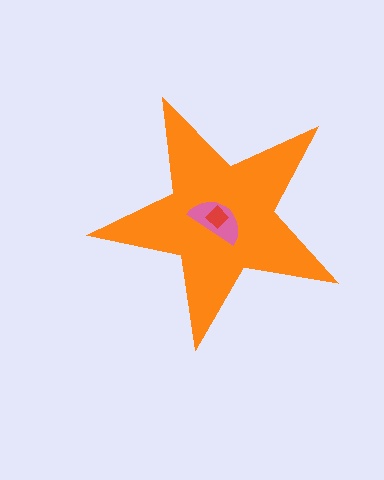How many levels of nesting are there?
3.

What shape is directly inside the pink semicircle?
The red diamond.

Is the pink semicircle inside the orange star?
Yes.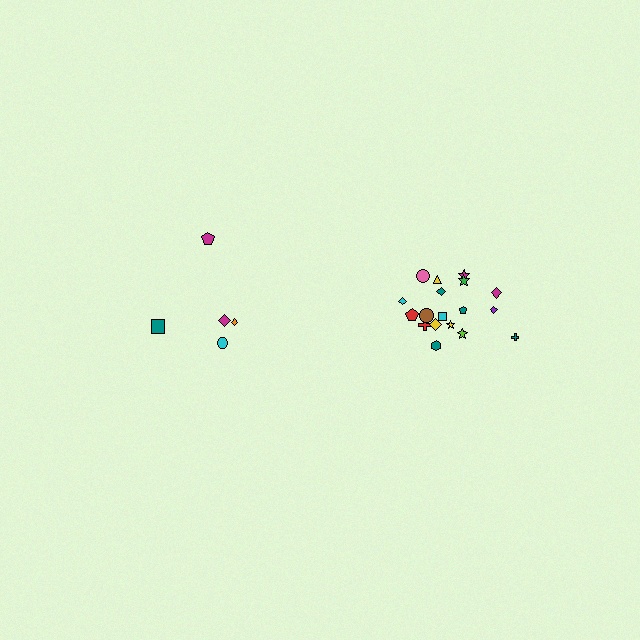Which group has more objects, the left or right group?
The right group.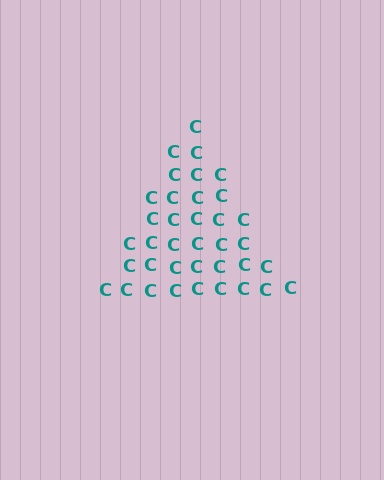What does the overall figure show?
The overall figure shows a triangle.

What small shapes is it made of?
It is made of small letter C's.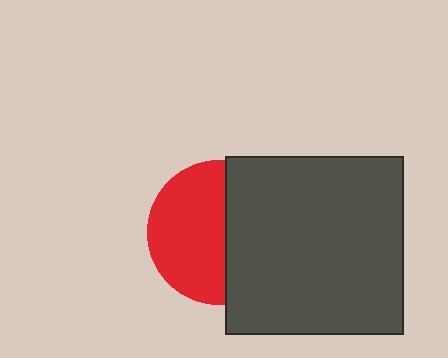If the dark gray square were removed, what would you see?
You would see the complete red circle.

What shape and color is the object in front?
The object in front is a dark gray square.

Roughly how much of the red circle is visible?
About half of it is visible (roughly 55%).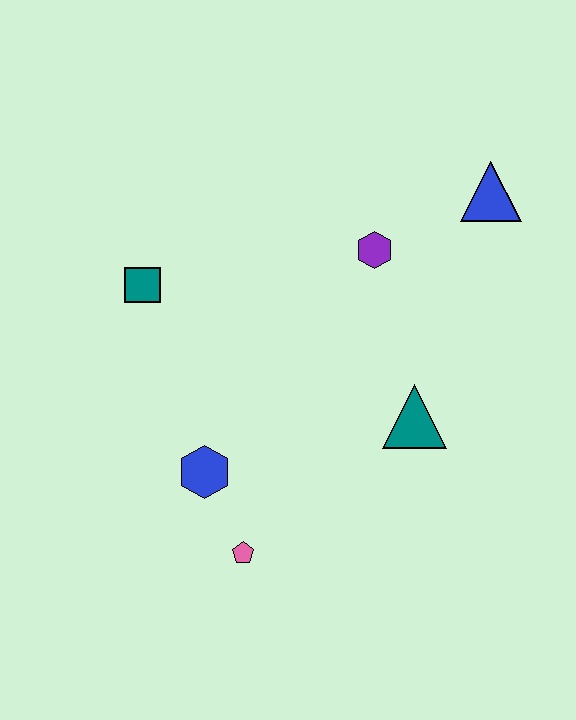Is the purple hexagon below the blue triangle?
Yes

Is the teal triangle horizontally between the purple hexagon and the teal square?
No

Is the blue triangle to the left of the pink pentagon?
No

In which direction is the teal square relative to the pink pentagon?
The teal square is above the pink pentagon.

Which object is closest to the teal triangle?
The purple hexagon is closest to the teal triangle.